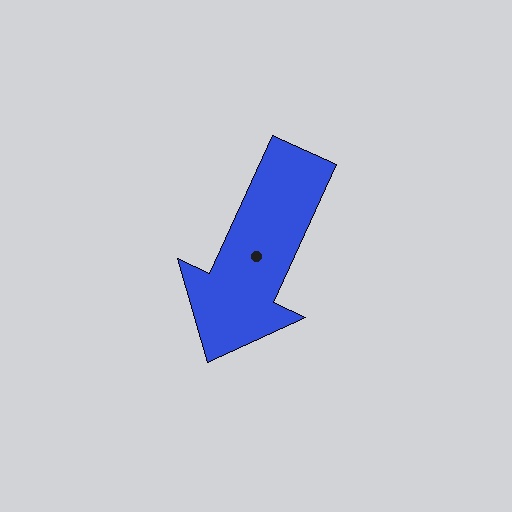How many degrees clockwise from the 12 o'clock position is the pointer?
Approximately 205 degrees.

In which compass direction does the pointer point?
Southwest.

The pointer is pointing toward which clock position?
Roughly 7 o'clock.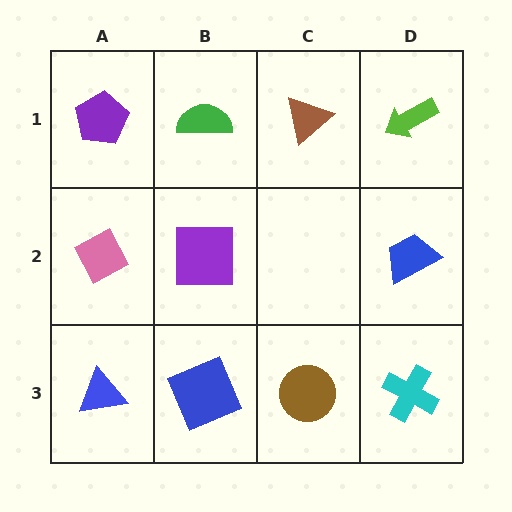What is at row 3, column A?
A blue triangle.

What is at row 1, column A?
A purple pentagon.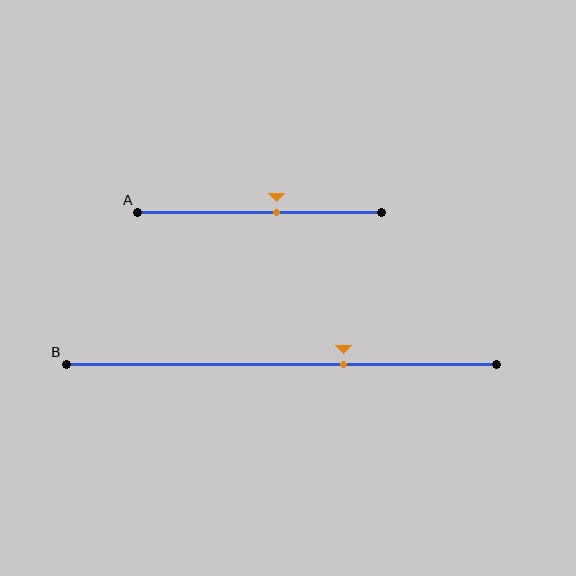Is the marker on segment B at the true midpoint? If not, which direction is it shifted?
No, the marker on segment B is shifted to the right by about 14% of the segment length.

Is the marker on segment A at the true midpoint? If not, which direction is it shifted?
No, the marker on segment A is shifted to the right by about 7% of the segment length.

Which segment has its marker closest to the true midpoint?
Segment A has its marker closest to the true midpoint.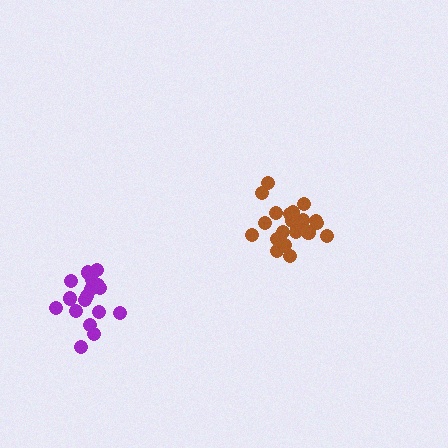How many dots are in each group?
Group 1: 21 dots, Group 2: 17 dots (38 total).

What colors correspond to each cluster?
The clusters are colored: brown, purple.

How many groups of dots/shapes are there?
There are 2 groups.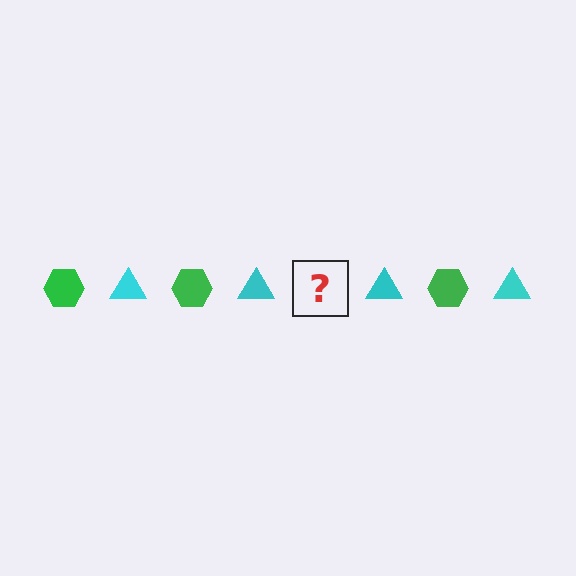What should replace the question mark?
The question mark should be replaced with a green hexagon.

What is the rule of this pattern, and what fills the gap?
The rule is that the pattern alternates between green hexagon and cyan triangle. The gap should be filled with a green hexagon.